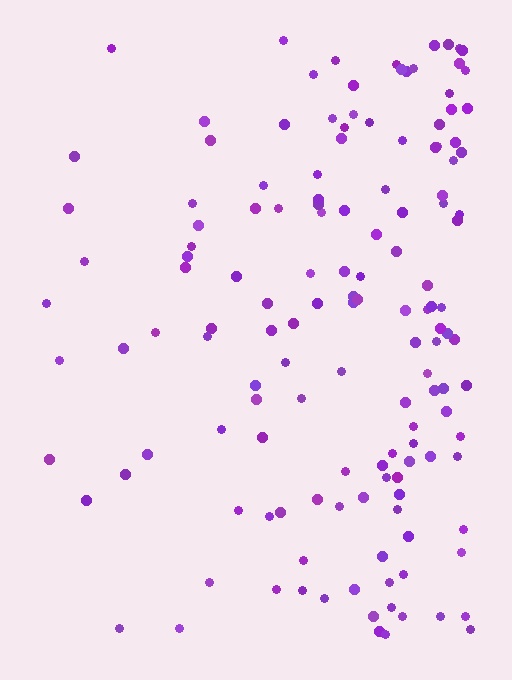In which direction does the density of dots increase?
From left to right, with the right side densest.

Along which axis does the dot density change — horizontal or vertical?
Horizontal.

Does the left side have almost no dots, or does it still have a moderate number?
Still a moderate number, just noticeably fewer than the right.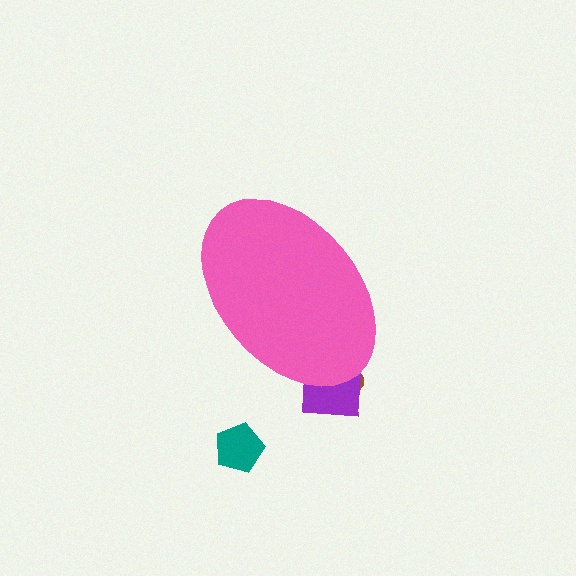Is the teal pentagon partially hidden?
No, the teal pentagon is fully visible.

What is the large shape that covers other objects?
A pink ellipse.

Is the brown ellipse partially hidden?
Yes, the brown ellipse is partially hidden behind the pink ellipse.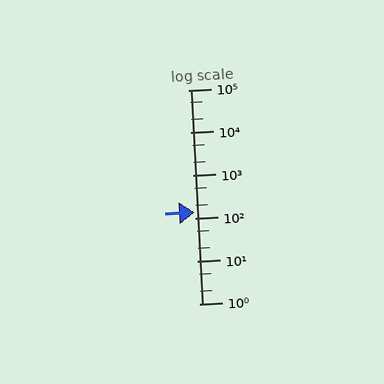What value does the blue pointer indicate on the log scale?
The pointer indicates approximately 140.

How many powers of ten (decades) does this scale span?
The scale spans 5 decades, from 1 to 100000.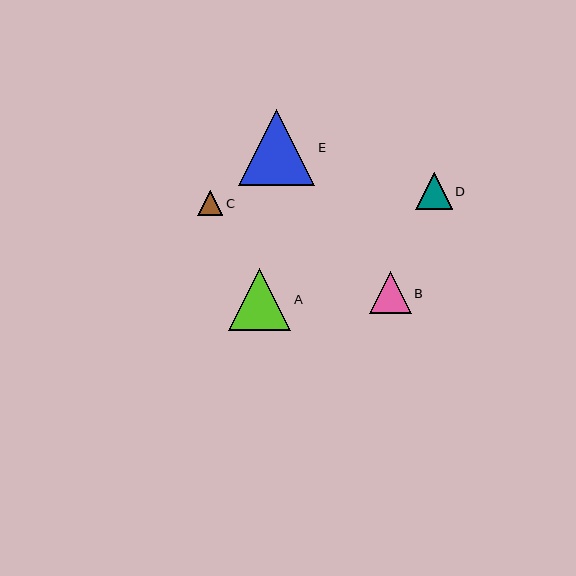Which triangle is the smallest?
Triangle C is the smallest with a size of approximately 25 pixels.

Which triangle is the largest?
Triangle E is the largest with a size of approximately 76 pixels.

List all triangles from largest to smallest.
From largest to smallest: E, A, B, D, C.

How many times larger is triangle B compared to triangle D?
Triangle B is approximately 1.1 times the size of triangle D.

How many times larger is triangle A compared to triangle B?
Triangle A is approximately 1.5 times the size of triangle B.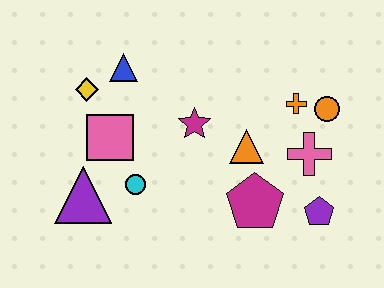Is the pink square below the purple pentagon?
No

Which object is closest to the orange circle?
The orange cross is closest to the orange circle.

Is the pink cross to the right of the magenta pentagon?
Yes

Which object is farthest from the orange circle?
The purple triangle is farthest from the orange circle.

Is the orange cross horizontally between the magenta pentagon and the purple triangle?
No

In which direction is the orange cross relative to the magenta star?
The orange cross is to the right of the magenta star.